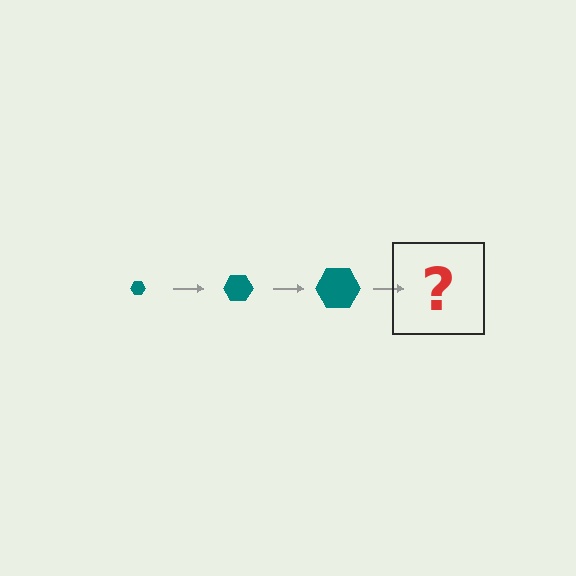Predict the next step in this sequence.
The next step is a teal hexagon, larger than the previous one.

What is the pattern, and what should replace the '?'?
The pattern is that the hexagon gets progressively larger each step. The '?' should be a teal hexagon, larger than the previous one.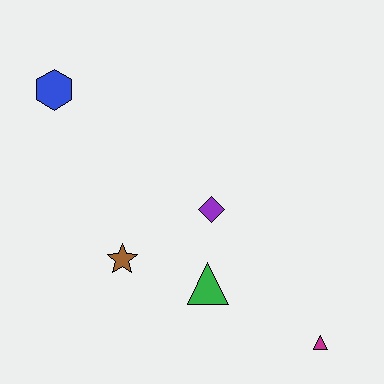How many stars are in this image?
There is 1 star.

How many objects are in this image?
There are 5 objects.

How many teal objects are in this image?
There are no teal objects.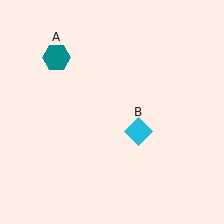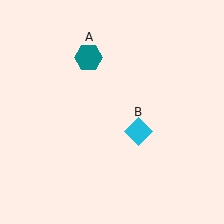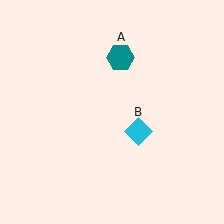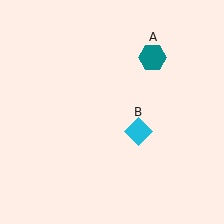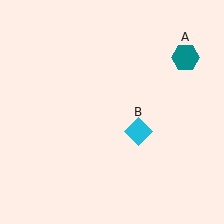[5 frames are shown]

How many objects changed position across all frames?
1 object changed position: teal hexagon (object A).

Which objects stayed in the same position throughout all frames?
Cyan diamond (object B) remained stationary.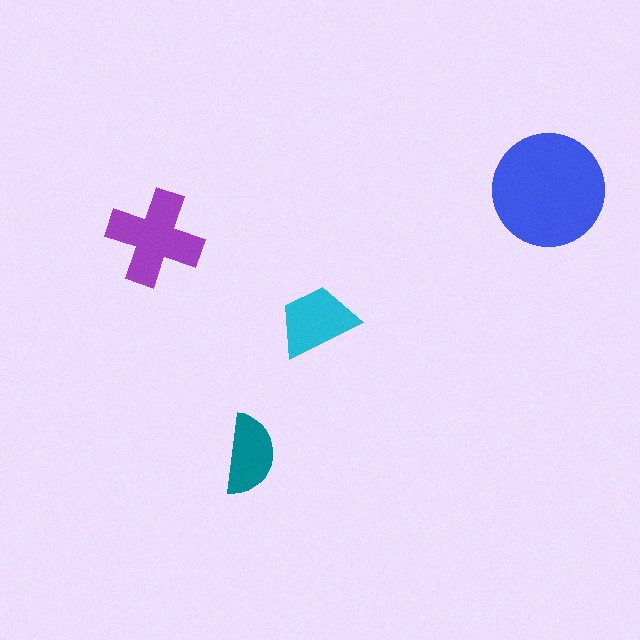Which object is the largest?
The blue circle.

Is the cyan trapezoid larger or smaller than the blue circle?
Smaller.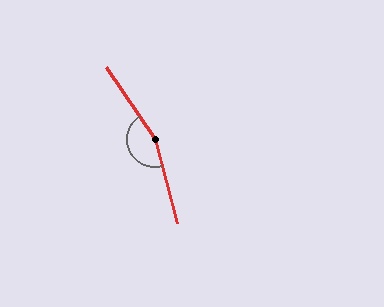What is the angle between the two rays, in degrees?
Approximately 161 degrees.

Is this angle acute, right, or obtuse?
It is obtuse.